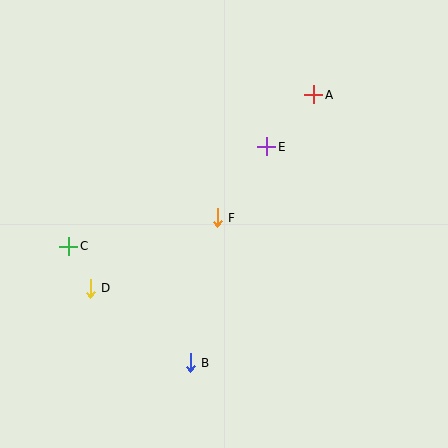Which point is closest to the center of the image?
Point F at (217, 218) is closest to the center.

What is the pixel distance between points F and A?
The distance between F and A is 156 pixels.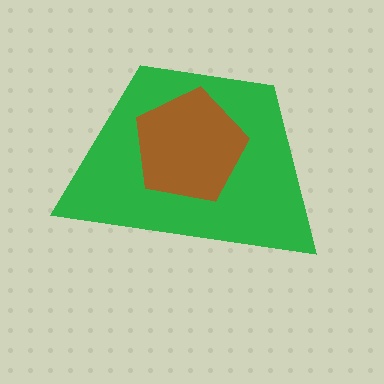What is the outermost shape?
The green trapezoid.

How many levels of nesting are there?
2.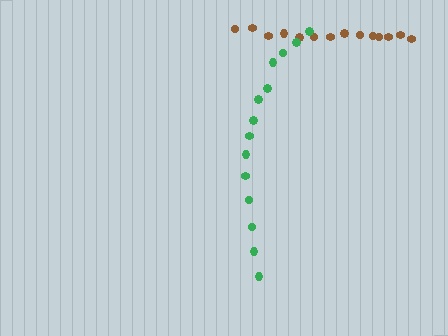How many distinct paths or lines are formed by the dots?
There are 2 distinct paths.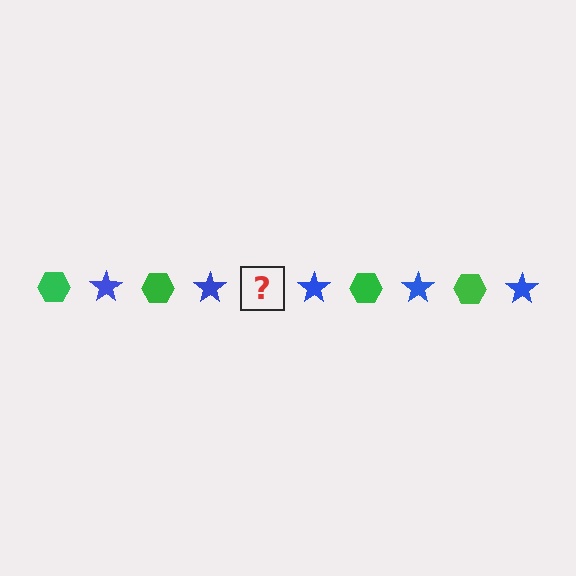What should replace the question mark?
The question mark should be replaced with a green hexagon.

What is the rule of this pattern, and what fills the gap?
The rule is that the pattern alternates between green hexagon and blue star. The gap should be filled with a green hexagon.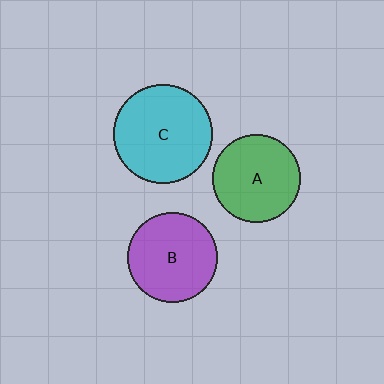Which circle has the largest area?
Circle C (cyan).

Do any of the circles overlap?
No, none of the circles overlap.